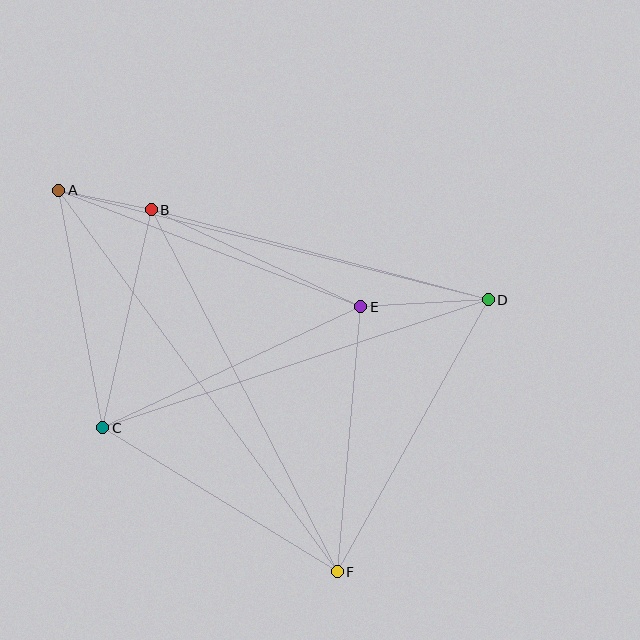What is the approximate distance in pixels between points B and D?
The distance between B and D is approximately 349 pixels.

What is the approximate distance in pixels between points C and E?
The distance between C and E is approximately 285 pixels.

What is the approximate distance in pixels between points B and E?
The distance between B and E is approximately 231 pixels.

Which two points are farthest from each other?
Points A and F are farthest from each other.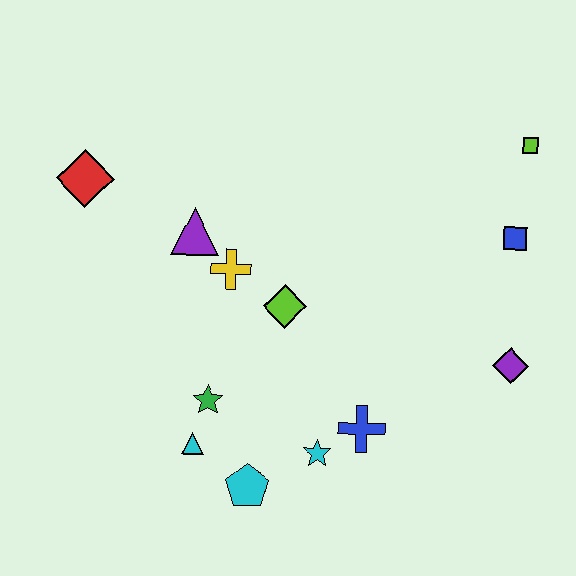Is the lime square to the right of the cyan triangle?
Yes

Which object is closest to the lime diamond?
The yellow cross is closest to the lime diamond.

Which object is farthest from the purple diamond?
The red diamond is farthest from the purple diamond.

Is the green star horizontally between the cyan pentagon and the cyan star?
No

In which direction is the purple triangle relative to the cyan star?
The purple triangle is above the cyan star.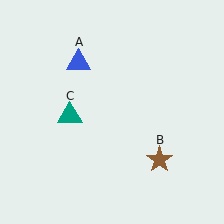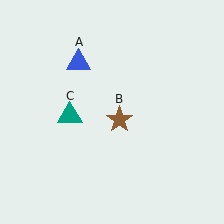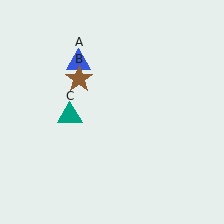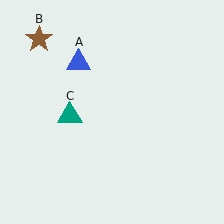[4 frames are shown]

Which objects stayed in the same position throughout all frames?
Blue triangle (object A) and teal triangle (object C) remained stationary.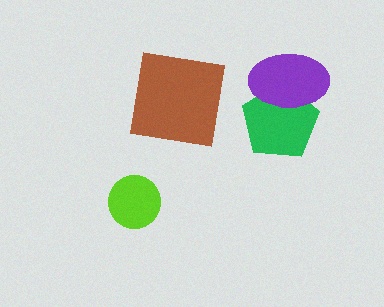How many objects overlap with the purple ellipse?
1 object overlaps with the purple ellipse.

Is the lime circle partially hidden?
No, no other shape covers it.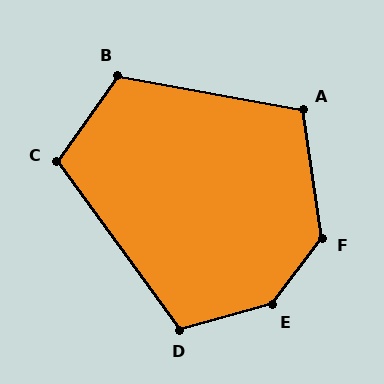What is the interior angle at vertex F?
Approximately 135 degrees (obtuse).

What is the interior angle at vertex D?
Approximately 111 degrees (obtuse).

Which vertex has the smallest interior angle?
C, at approximately 109 degrees.